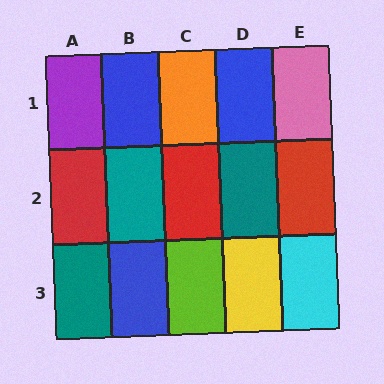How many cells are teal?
3 cells are teal.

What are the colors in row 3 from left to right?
Teal, blue, lime, yellow, cyan.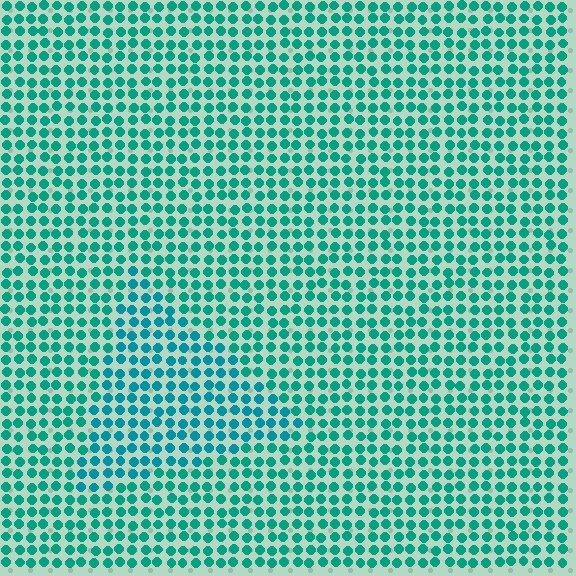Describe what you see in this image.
The image is filled with small teal elements in a uniform arrangement. A triangle-shaped region is visible where the elements are tinted to a slightly different hue, forming a subtle color boundary.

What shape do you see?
I see a triangle.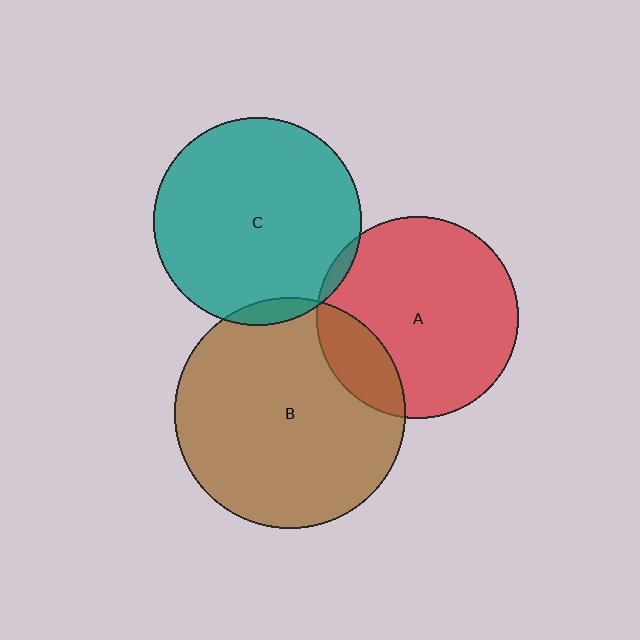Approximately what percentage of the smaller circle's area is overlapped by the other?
Approximately 5%.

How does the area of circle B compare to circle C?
Approximately 1.2 times.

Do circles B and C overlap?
Yes.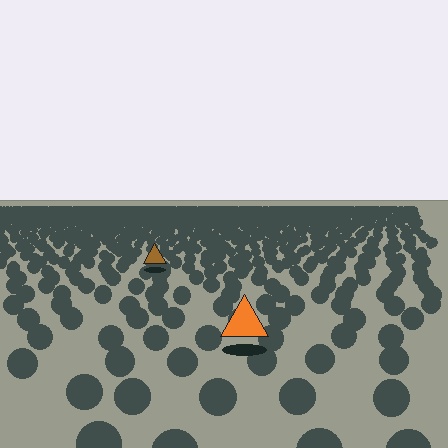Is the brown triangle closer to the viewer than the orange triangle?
No. The orange triangle is closer — you can tell from the texture gradient: the ground texture is coarser near it.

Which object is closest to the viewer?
The orange triangle is closest. The texture marks near it are larger and more spread out.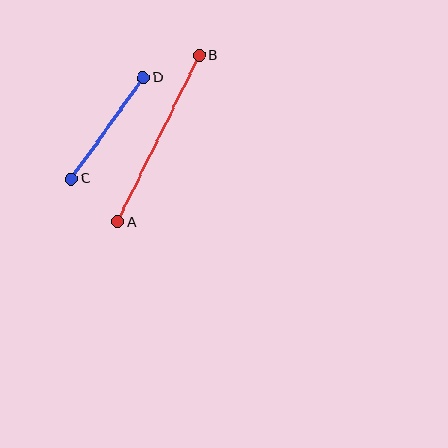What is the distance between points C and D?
The distance is approximately 124 pixels.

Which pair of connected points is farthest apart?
Points A and B are farthest apart.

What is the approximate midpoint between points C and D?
The midpoint is at approximately (107, 128) pixels.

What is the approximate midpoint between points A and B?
The midpoint is at approximately (158, 139) pixels.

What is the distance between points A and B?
The distance is approximately 186 pixels.